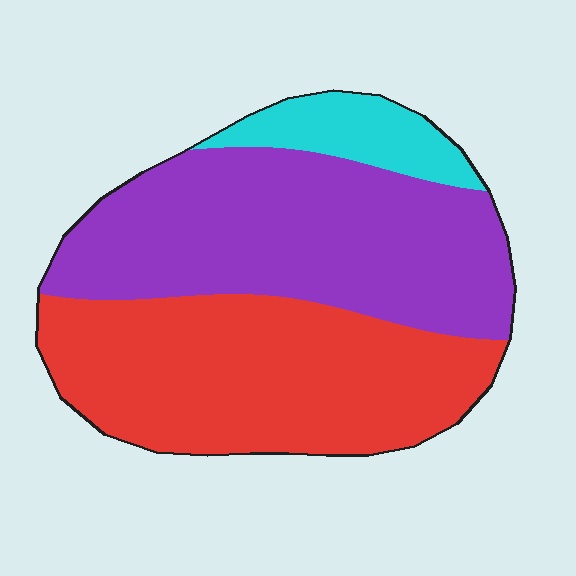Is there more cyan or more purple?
Purple.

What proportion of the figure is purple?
Purple covers roughly 45% of the figure.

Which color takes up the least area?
Cyan, at roughly 10%.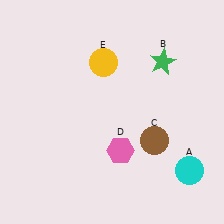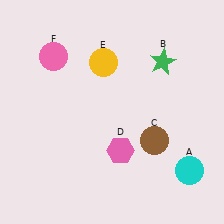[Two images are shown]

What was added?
A pink circle (F) was added in Image 2.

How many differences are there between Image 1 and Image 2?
There is 1 difference between the two images.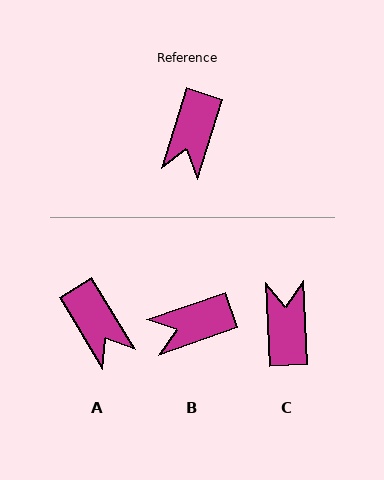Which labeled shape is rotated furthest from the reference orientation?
C, about 160 degrees away.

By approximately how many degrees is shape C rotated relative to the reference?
Approximately 160 degrees clockwise.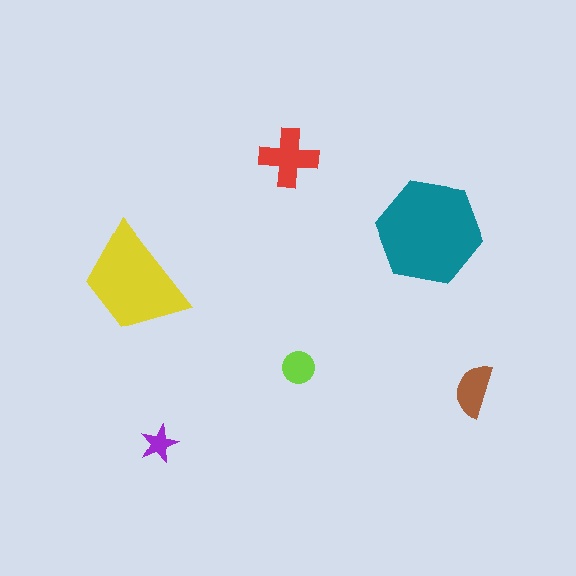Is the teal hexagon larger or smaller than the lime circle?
Larger.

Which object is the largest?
The teal hexagon.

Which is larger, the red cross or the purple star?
The red cross.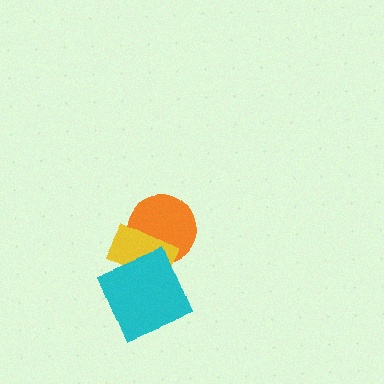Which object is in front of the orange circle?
The yellow rectangle is in front of the orange circle.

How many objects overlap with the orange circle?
1 object overlaps with the orange circle.